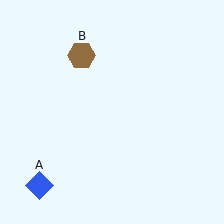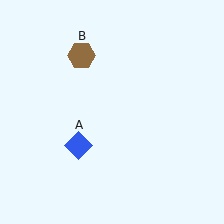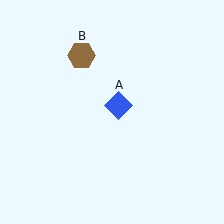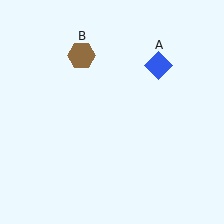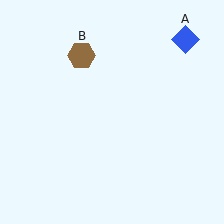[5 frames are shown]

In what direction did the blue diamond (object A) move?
The blue diamond (object A) moved up and to the right.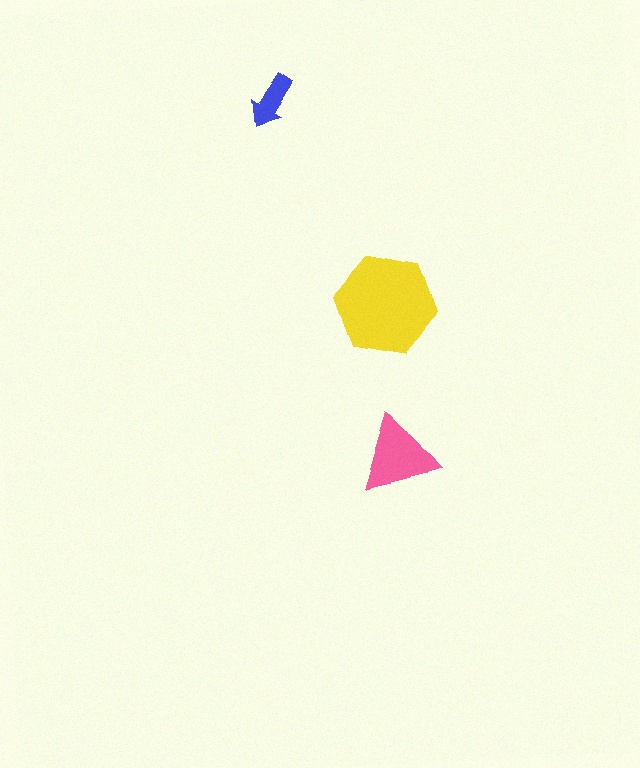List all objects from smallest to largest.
The blue arrow, the pink triangle, the yellow hexagon.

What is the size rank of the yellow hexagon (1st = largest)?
1st.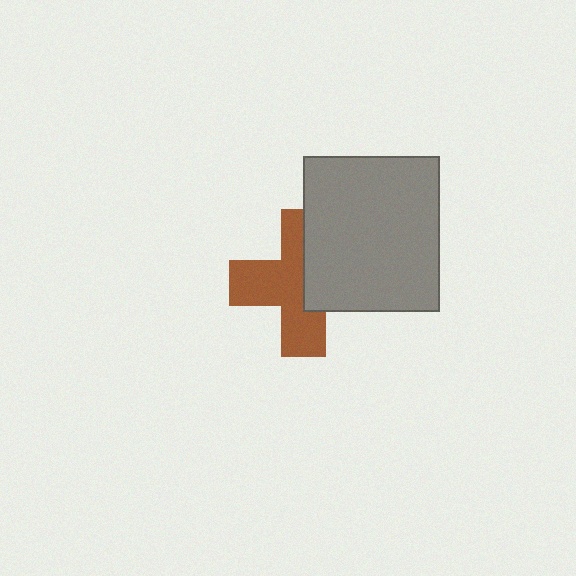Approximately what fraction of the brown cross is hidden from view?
Roughly 41% of the brown cross is hidden behind the gray rectangle.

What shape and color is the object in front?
The object in front is a gray rectangle.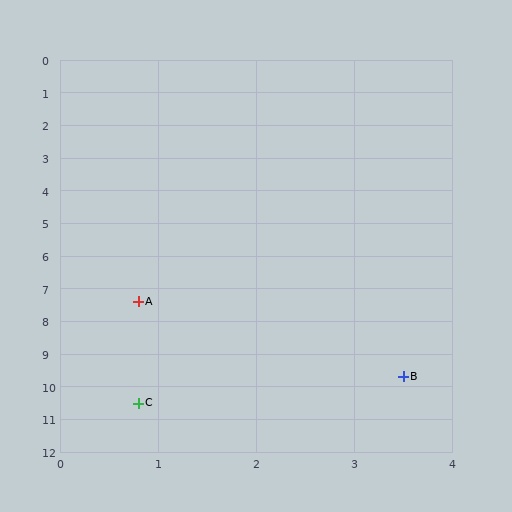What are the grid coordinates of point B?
Point B is at approximately (3.5, 9.7).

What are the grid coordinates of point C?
Point C is at approximately (0.8, 10.5).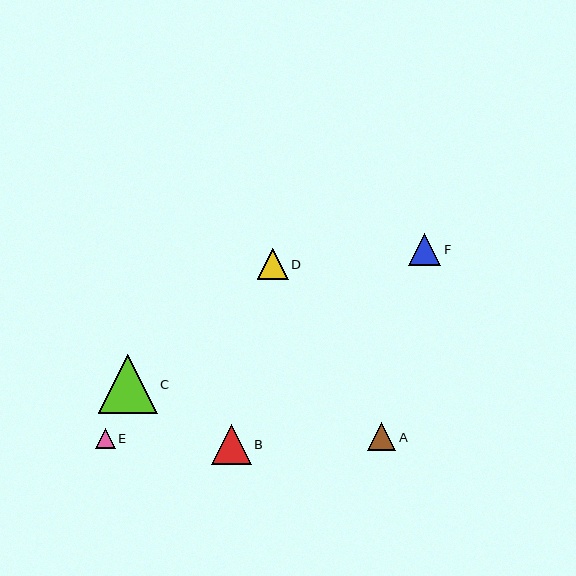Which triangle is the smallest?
Triangle E is the smallest with a size of approximately 20 pixels.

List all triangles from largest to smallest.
From largest to smallest: C, B, F, D, A, E.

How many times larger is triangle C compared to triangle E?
Triangle C is approximately 3.0 times the size of triangle E.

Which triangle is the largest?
Triangle C is the largest with a size of approximately 59 pixels.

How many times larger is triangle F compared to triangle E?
Triangle F is approximately 1.6 times the size of triangle E.